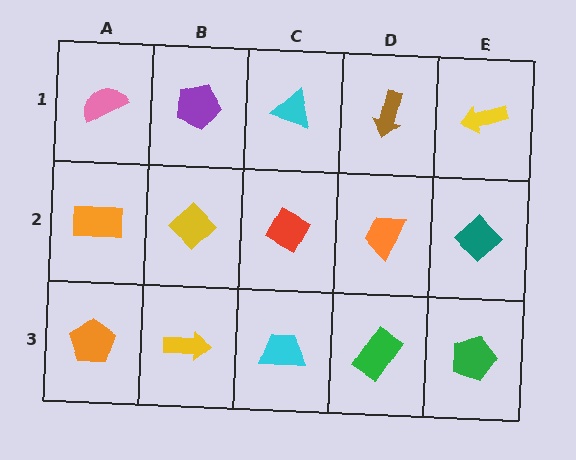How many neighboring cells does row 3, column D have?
3.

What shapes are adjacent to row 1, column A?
An orange rectangle (row 2, column A), a purple pentagon (row 1, column B).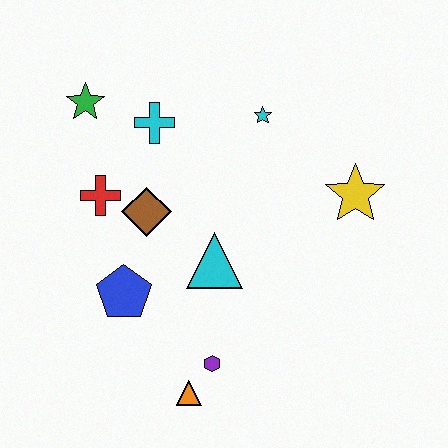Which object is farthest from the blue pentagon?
The yellow star is farthest from the blue pentagon.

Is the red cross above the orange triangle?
Yes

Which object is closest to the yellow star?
The cyan star is closest to the yellow star.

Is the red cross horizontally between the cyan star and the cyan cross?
No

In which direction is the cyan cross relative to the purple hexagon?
The cyan cross is above the purple hexagon.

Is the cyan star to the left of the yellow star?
Yes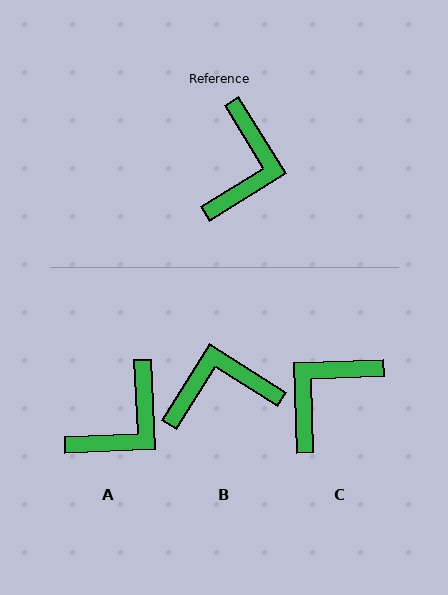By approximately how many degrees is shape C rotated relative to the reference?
Approximately 150 degrees counter-clockwise.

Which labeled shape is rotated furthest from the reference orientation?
C, about 150 degrees away.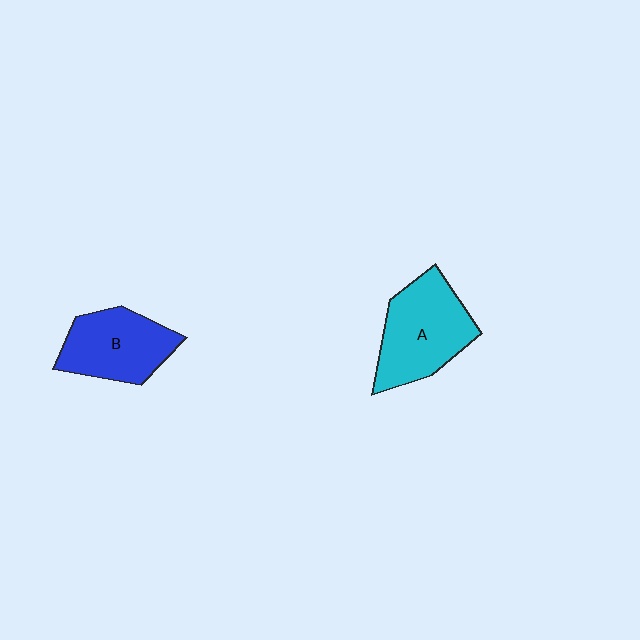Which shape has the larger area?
Shape A (cyan).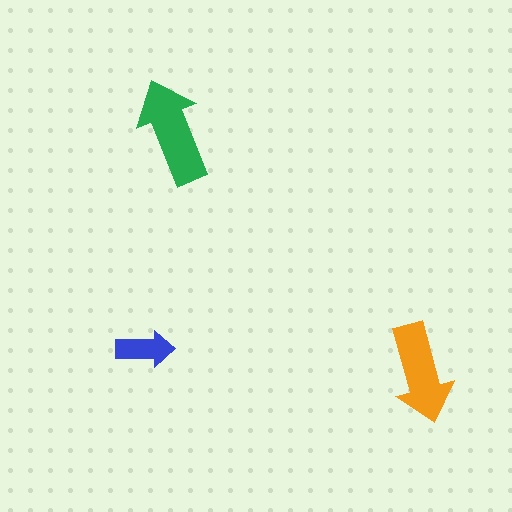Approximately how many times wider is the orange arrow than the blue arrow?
About 1.5 times wider.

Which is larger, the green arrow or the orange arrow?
The green one.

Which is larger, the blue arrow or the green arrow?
The green one.